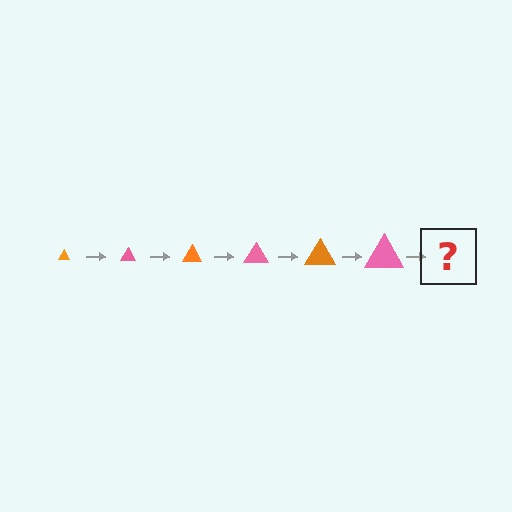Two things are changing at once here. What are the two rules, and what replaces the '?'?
The two rules are that the triangle grows larger each step and the color cycles through orange and pink. The '?' should be an orange triangle, larger than the previous one.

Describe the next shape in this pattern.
It should be an orange triangle, larger than the previous one.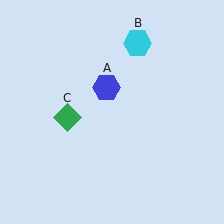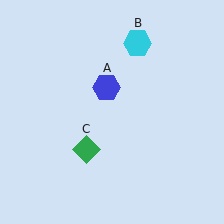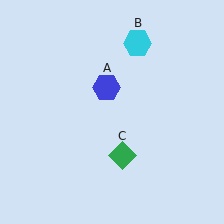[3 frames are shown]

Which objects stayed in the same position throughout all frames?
Blue hexagon (object A) and cyan hexagon (object B) remained stationary.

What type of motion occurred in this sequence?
The green diamond (object C) rotated counterclockwise around the center of the scene.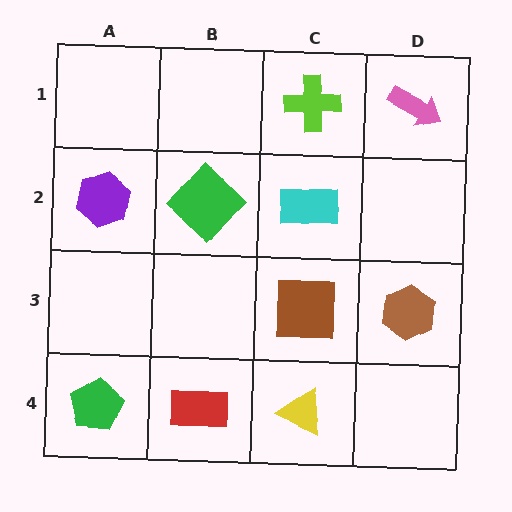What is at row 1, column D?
A pink arrow.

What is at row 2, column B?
A green diamond.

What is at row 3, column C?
A brown square.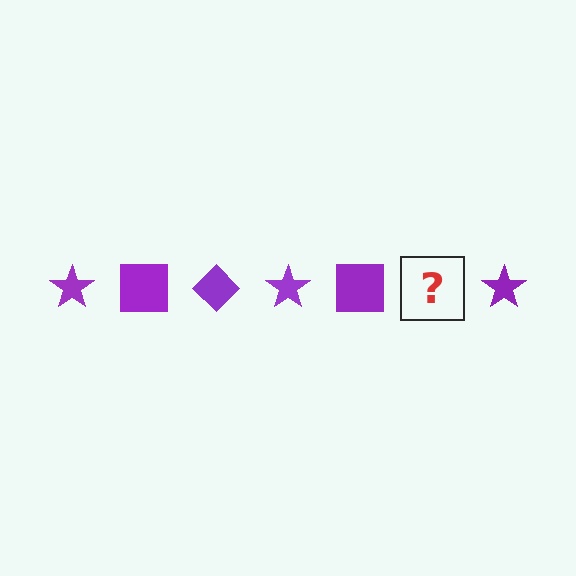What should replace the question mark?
The question mark should be replaced with a purple diamond.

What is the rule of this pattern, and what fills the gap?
The rule is that the pattern cycles through star, square, diamond shapes in purple. The gap should be filled with a purple diamond.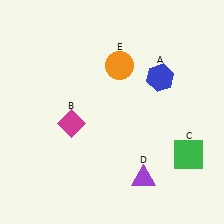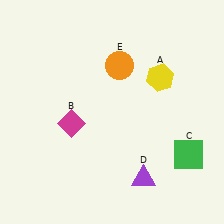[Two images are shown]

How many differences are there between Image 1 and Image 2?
There is 1 difference between the two images.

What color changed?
The hexagon (A) changed from blue in Image 1 to yellow in Image 2.